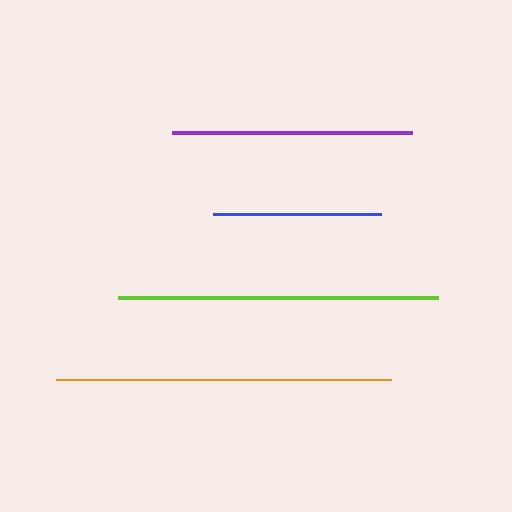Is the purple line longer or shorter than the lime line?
The lime line is longer than the purple line.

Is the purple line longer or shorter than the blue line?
The purple line is longer than the blue line.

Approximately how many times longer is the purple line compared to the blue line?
The purple line is approximately 1.4 times the length of the blue line.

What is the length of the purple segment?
The purple segment is approximately 240 pixels long.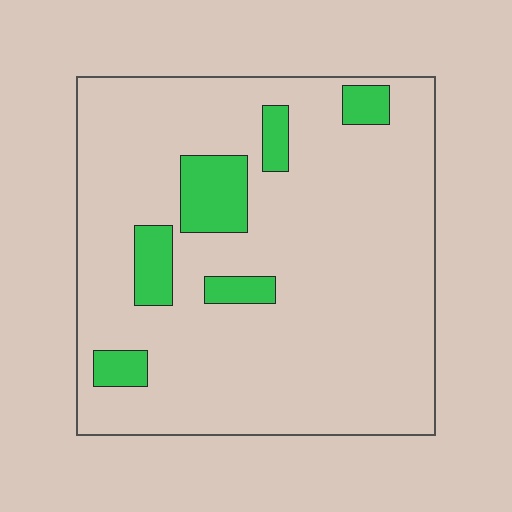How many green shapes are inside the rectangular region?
6.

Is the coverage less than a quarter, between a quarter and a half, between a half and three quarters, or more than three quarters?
Less than a quarter.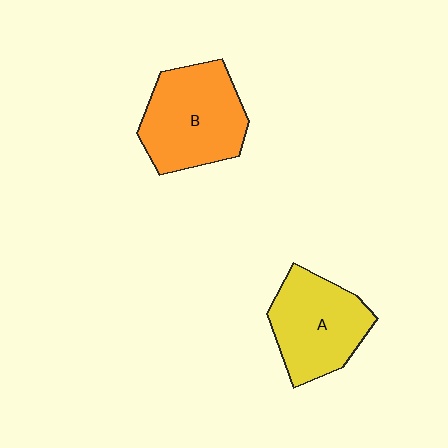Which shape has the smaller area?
Shape A (yellow).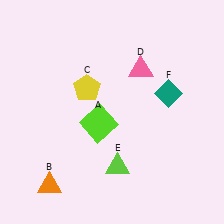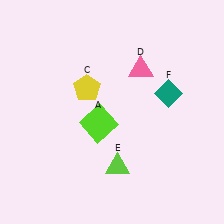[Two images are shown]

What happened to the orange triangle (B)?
The orange triangle (B) was removed in Image 2. It was in the bottom-left area of Image 1.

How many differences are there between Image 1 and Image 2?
There is 1 difference between the two images.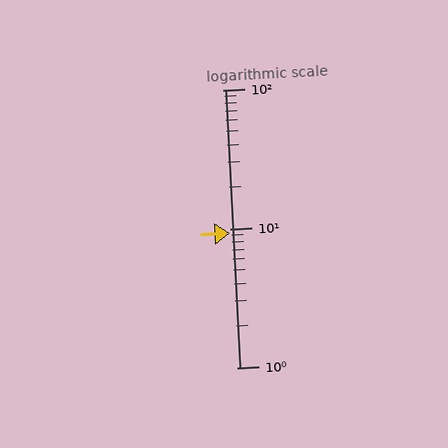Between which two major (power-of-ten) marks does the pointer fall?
The pointer is between 1 and 10.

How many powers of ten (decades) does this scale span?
The scale spans 2 decades, from 1 to 100.